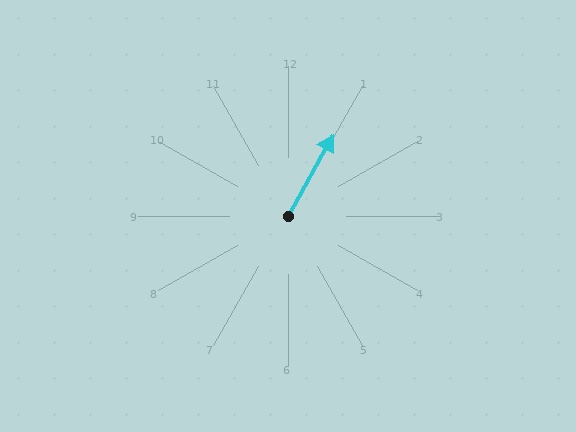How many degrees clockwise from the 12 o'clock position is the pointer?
Approximately 29 degrees.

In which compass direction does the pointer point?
Northeast.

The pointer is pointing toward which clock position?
Roughly 1 o'clock.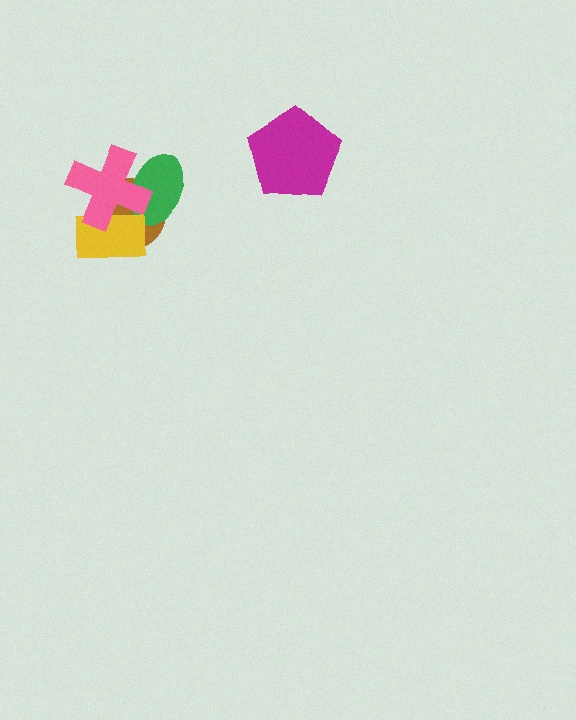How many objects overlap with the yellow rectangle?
2 objects overlap with the yellow rectangle.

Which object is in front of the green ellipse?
The pink cross is in front of the green ellipse.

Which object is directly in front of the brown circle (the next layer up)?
The green ellipse is directly in front of the brown circle.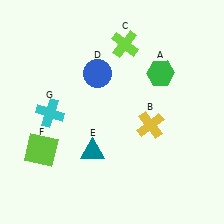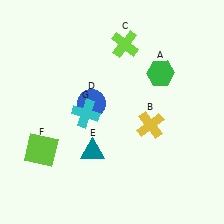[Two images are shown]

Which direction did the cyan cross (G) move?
The cyan cross (G) moved right.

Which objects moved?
The objects that moved are: the blue circle (D), the cyan cross (G).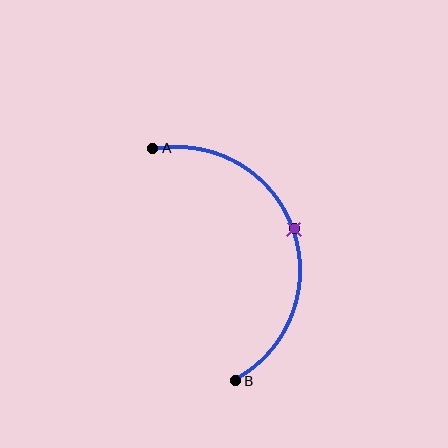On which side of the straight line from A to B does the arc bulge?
The arc bulges to the right of the straight line connecting A and B.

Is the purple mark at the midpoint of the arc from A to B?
Yes. The purple mark lies on the arc at equal arc-length from both A and B — it is the arc midpoint.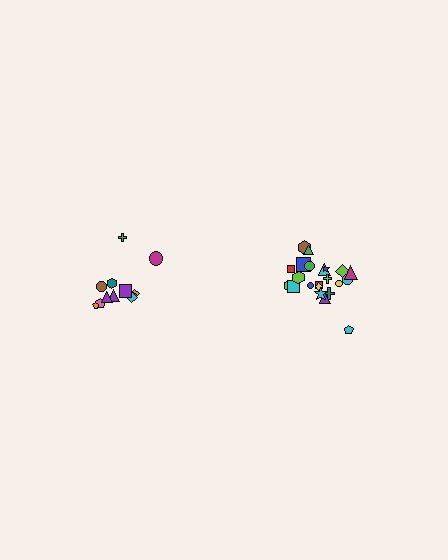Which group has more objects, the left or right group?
The right group.